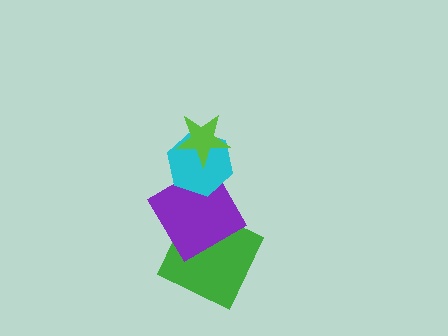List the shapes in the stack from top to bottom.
From top to bottom: the lime star, the cyan hexagon, the purple diamond, the green square.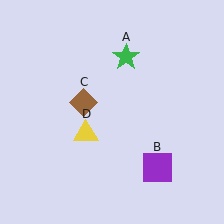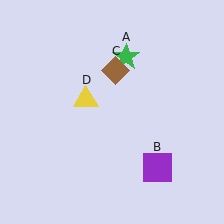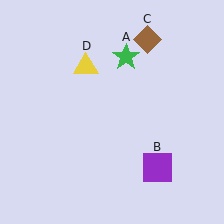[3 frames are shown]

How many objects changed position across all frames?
2 objects changed position: brown diamond (object C), yellow triangle (object D).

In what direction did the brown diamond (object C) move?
The brown diamond (object C) moved up and to the right.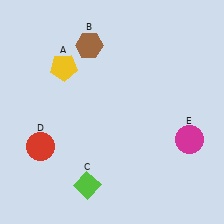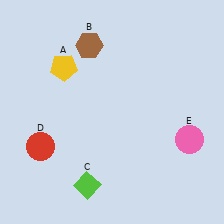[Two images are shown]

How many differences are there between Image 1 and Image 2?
There is 1 difference between the two images.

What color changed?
The circle (E) changed from magenta in Image 1 to pink in Image 2.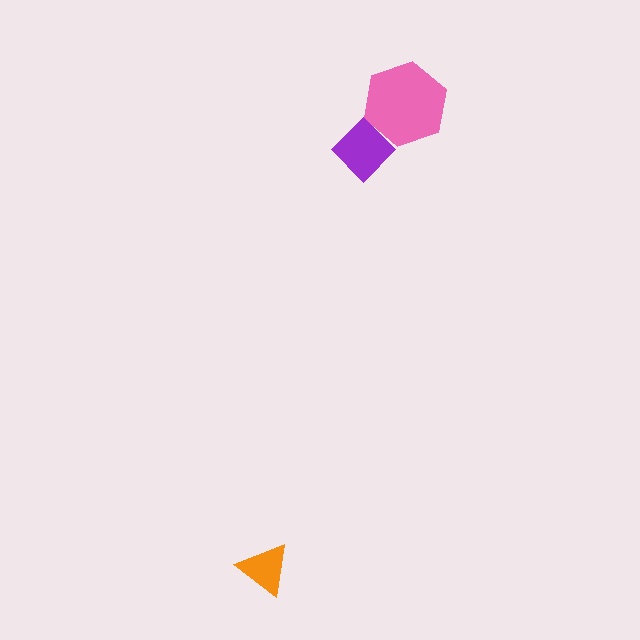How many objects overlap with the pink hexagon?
1 object overlaps with the pink hexagon.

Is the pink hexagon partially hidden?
Yes, it is partially covered by another shape.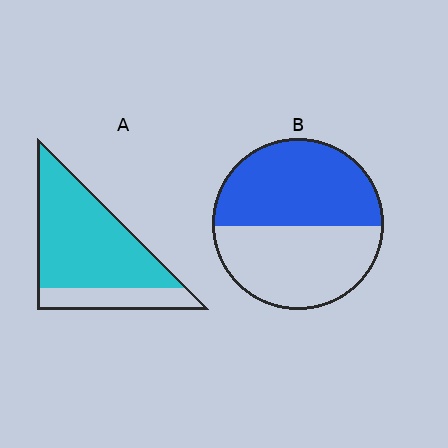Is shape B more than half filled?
Roughly half.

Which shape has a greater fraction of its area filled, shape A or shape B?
Shape A.